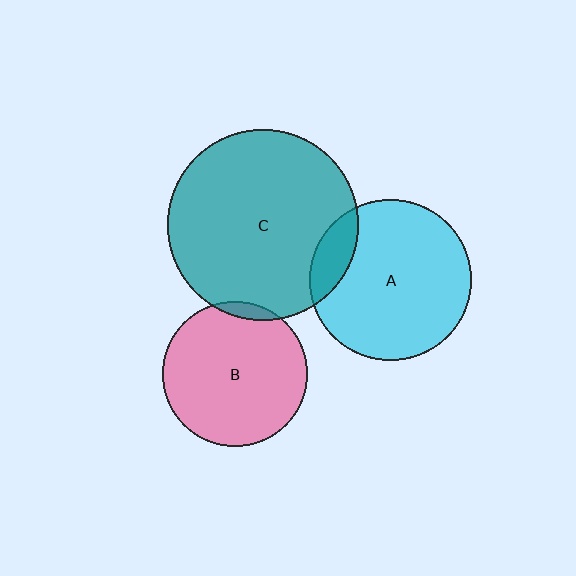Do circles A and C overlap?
Yes.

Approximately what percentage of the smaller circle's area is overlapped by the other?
Approximately 15%.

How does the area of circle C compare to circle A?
Approximately 1.4 times.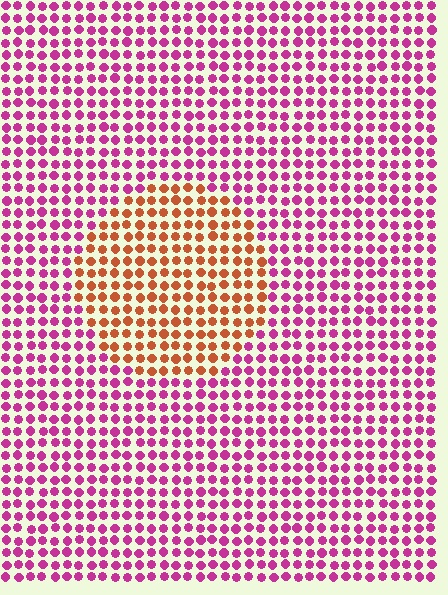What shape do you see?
I see a circle.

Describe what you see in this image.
The image is filled with small magenta elements in a uniform arrangement. A circle-shaped region is visible where the elements are tinted to a slightly different hue, forming a subtle color boundary.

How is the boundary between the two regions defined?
The boundary is defined purely by a slight shift in hue (about 57 degrees). Spacing, size, and orientation are identical on both sides.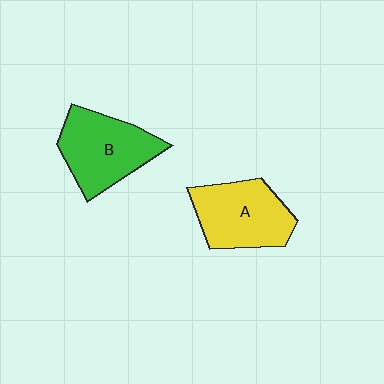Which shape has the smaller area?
Shape A (yellow).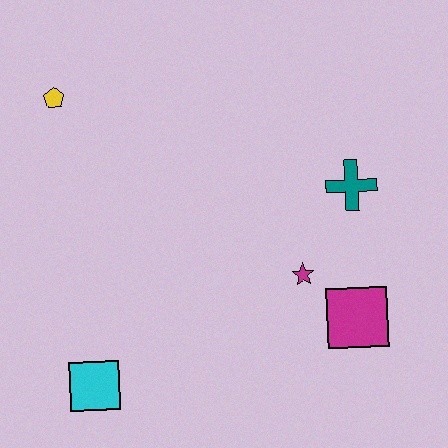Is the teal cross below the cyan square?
No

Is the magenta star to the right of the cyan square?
Yes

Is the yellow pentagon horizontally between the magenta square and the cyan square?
No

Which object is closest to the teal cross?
The magenta star is closest to the teal cross.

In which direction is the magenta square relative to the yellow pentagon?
The magenta square is to the right of the yellow pentagon.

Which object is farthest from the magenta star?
The yellow pentagon is farthest from the magenta star.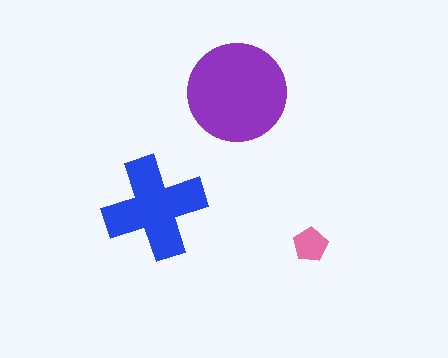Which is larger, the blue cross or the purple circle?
The purple circle.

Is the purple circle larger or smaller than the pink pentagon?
Larger.